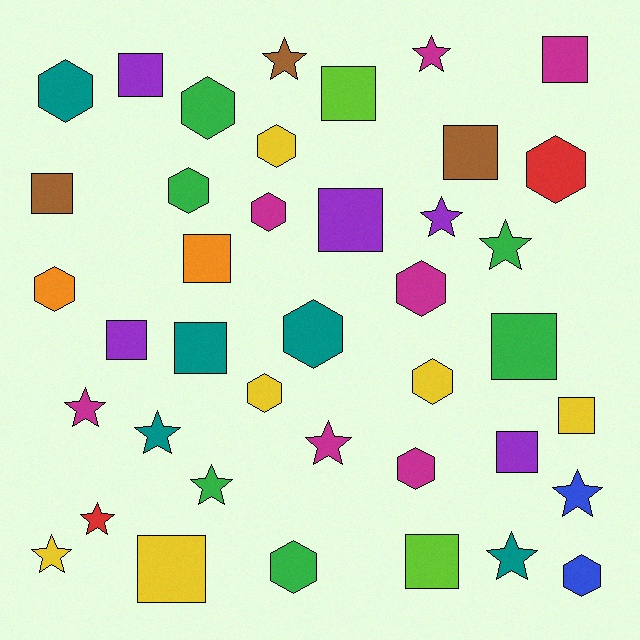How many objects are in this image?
There are 40 objects.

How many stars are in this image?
There are 12 stars.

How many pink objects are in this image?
There are no pink objects.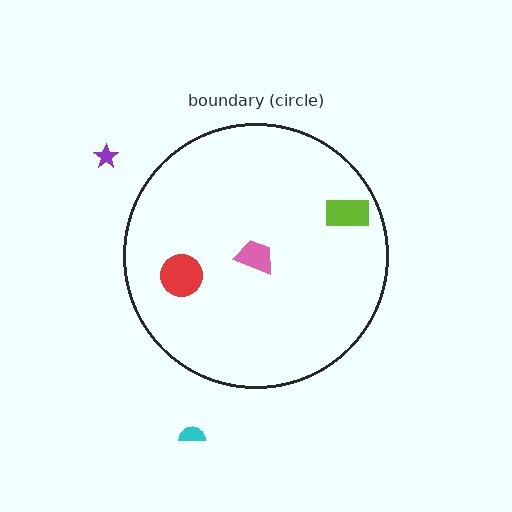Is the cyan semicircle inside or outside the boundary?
Outside.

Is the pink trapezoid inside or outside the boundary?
Inside.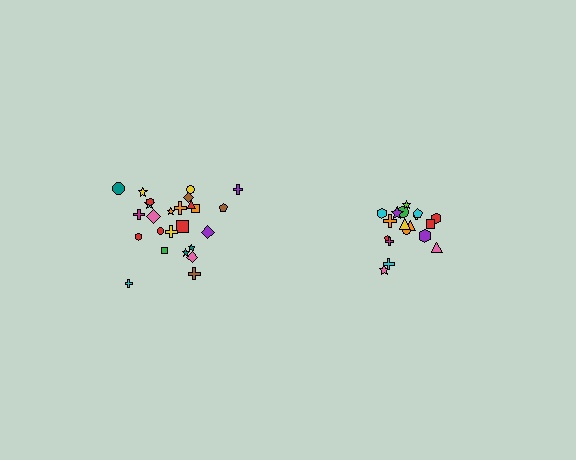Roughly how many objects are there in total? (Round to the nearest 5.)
Roughly 45 objects in total.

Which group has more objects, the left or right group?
The left group.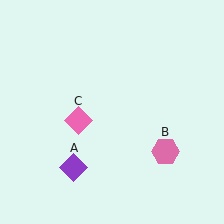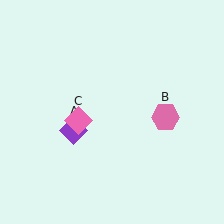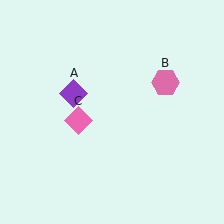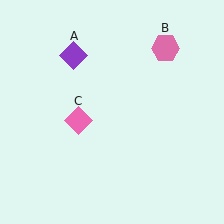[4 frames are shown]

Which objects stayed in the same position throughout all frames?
Pink diamond (object C) remained stationary.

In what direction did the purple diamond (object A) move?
The purple diamond (object A) moved up.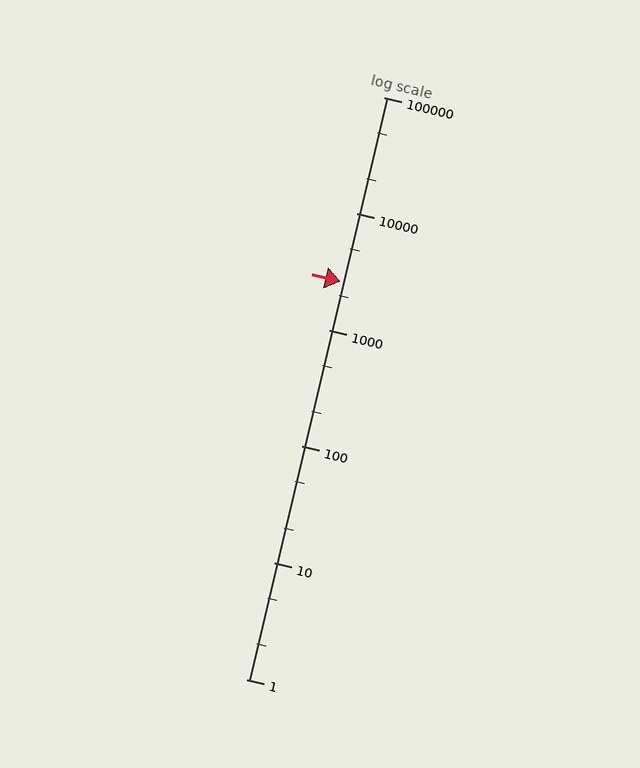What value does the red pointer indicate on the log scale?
The pointer indicates approximately 2600.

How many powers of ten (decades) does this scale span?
The scale spans 5 decades, from 1 to 100000.